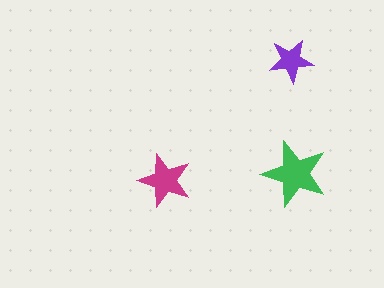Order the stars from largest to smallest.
the green one, the magenta one, the purple one.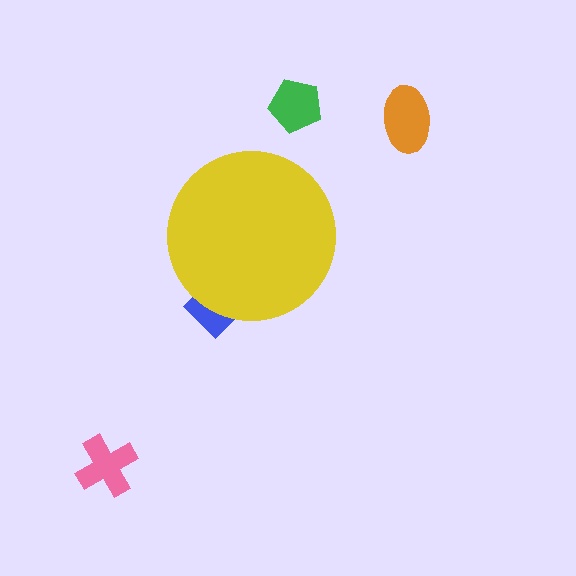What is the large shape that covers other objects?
A yellow circle.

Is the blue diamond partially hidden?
Yes, the blue diamond is partially hidden behind the yellow circle.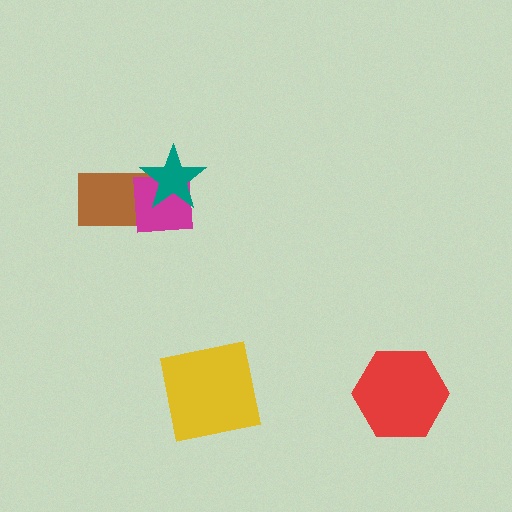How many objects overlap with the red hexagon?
0 objects overlap with the red hexagon.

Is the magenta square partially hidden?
Yes, it is partially covered by another shape.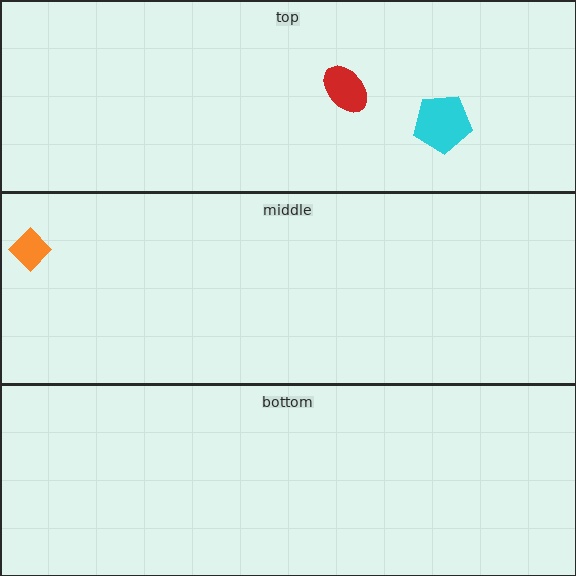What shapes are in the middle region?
The orange diamond.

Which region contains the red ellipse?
The top region.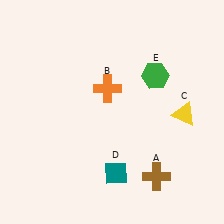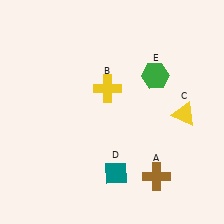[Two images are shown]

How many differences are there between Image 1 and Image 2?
There is 1 difference between the two images.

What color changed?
The cross (B) changed from orange in Image 1 to yellow in Image 2.